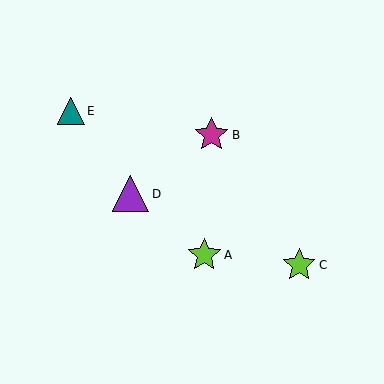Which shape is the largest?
The purple triangle (labeled D) is the largest.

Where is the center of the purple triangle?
The center of the purple triangle is at (130, 194).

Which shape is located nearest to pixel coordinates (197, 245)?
The lime star (labeled A) at (204, 255) is nearest to that location.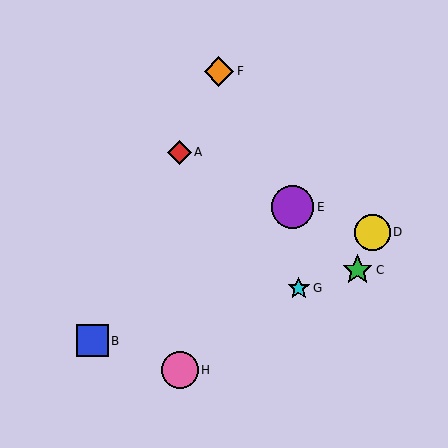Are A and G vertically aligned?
No, A is at x≈180 and G is at x≈299.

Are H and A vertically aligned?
Yes, both are at x≈180.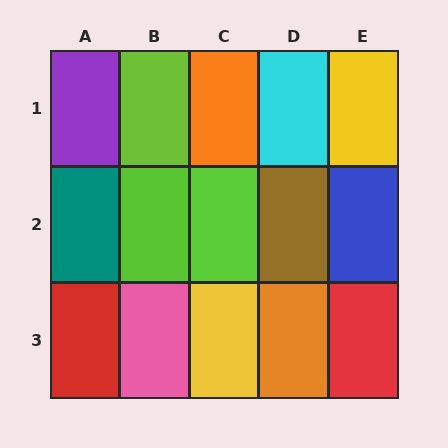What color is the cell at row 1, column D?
Cyan.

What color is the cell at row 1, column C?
Orange.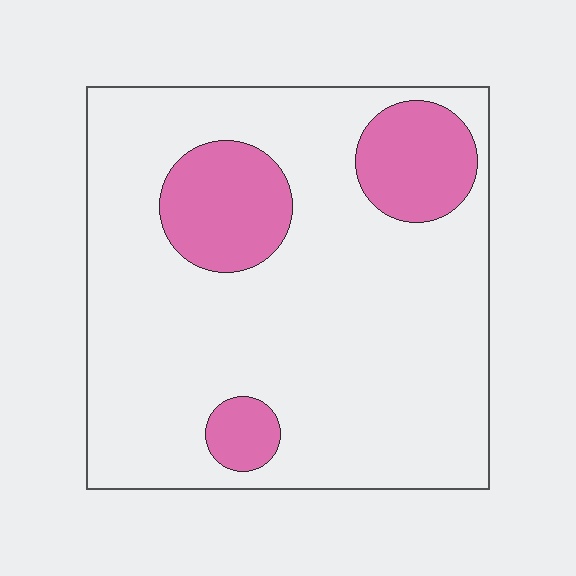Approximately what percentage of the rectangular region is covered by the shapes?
Approximately 20%.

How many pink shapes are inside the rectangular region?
3.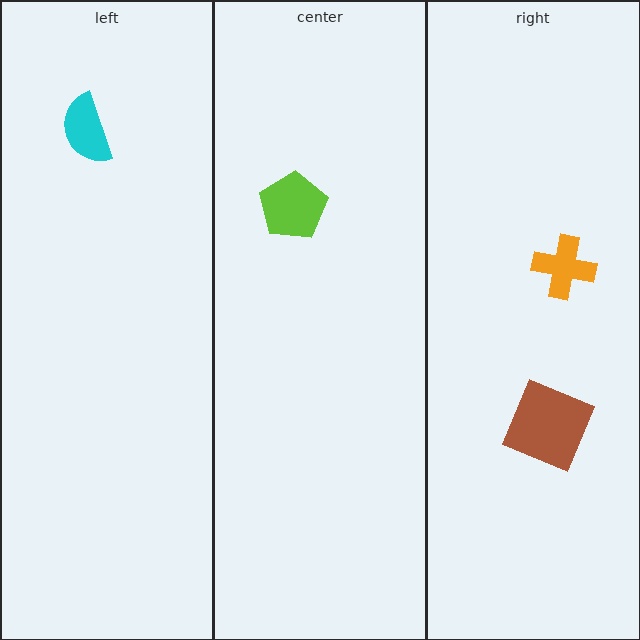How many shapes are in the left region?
1.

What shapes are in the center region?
The lime pentagon.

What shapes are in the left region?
The cyan semicircle.